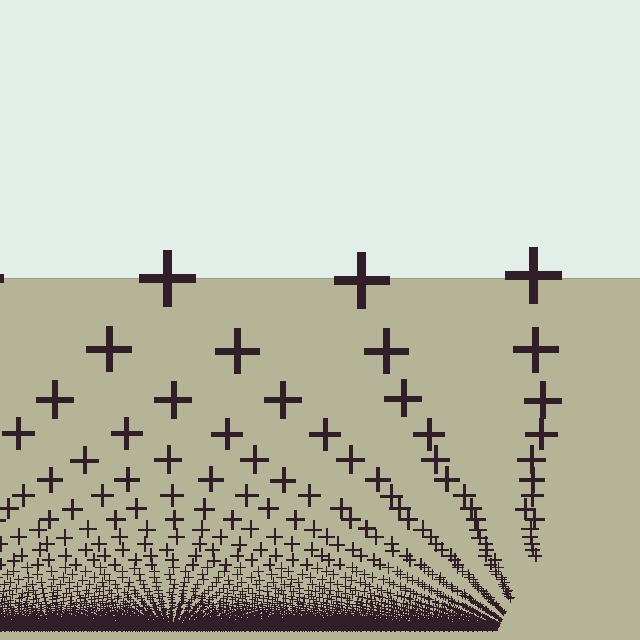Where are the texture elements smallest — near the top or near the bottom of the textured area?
Near the bottom.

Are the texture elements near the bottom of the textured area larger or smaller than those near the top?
Smaller. The gradient is inverted — elements near the bottom are smaller and denser.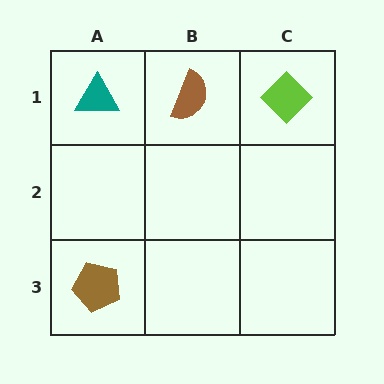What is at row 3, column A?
A brown pentagon.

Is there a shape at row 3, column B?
No, that cell is empty.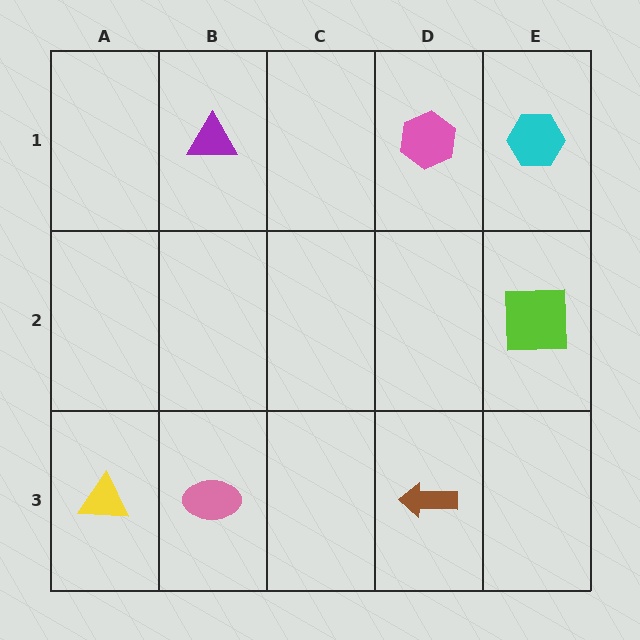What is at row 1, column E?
A cyan hexagon.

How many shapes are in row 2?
1 shape.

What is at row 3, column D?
A brown arrow.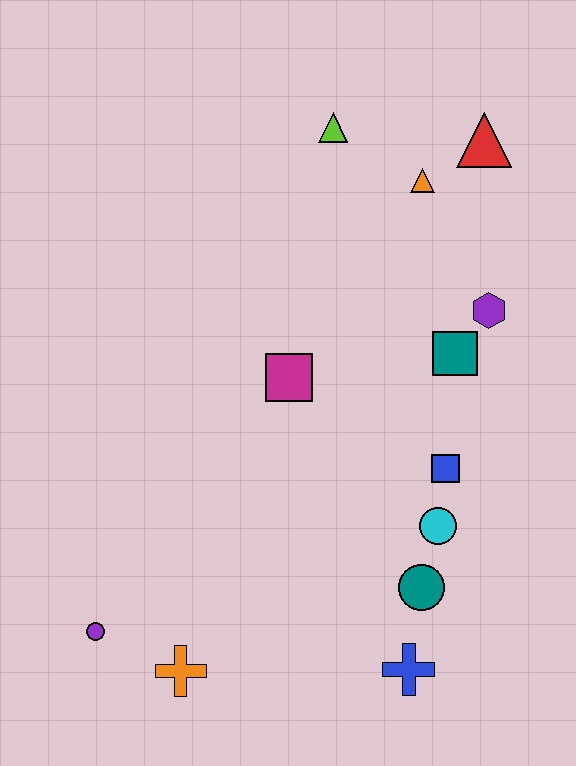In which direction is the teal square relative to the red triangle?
The teal square is below the red triangle.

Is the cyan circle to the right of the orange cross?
Yes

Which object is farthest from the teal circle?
The lime triangle is farthest from the teal circle.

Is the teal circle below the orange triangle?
Yes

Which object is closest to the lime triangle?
The orange triangle is closest to the lime triangle.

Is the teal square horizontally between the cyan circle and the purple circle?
No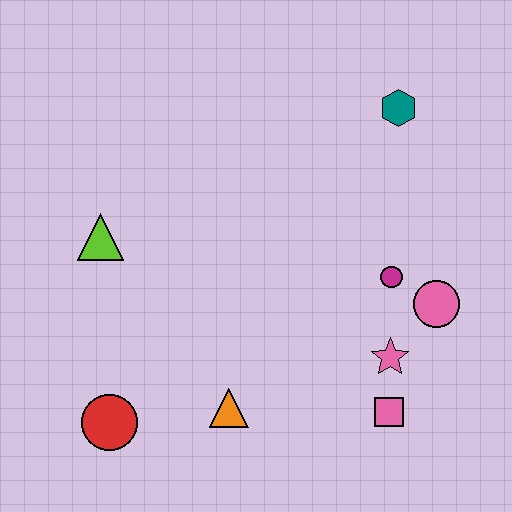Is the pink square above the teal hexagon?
No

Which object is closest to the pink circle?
The magenta circle is closest to the pink circle.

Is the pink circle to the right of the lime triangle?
Yes